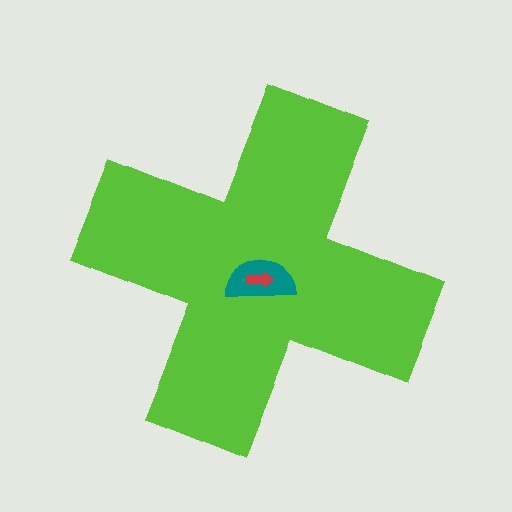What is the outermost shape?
The lime cross.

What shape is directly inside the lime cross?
The teal semicircle.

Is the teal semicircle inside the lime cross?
Yes.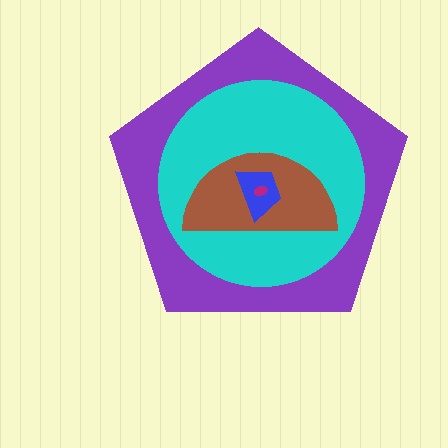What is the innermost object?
The magenta ellipse.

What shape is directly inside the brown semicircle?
The blue trapezoid.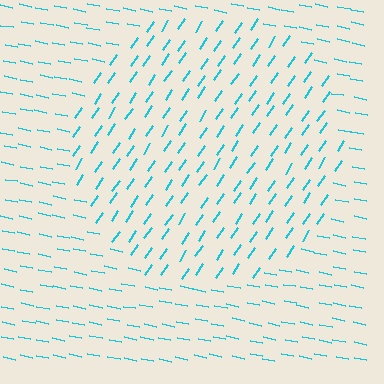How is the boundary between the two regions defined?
The boundary is defined purely by a change in line orientation (approximately 67 degrees difference). All lines are the same color and thickness.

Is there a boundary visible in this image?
Yes, there is a texture boundary formed by a change in line orientation.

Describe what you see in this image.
The image is filled with small cyan line segments. A circle region in the image has lines oriented differently from the surrounding lines, creating a visible texture boundary.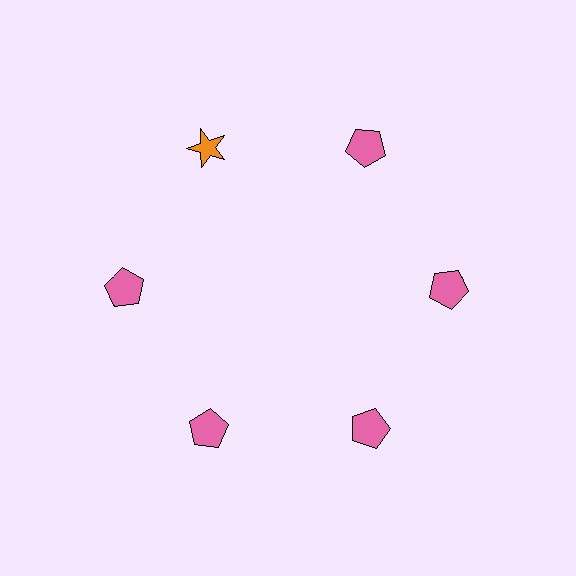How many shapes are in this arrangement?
There are 6 shapes arranged in a ring pattern.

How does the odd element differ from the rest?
It differs in both color (orange instead of pink) and shape (star instead of pentagon).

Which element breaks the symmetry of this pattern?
The orange star at roughly the 11 o'clock position breaks the symmetry. All other shapes are pink pentagons.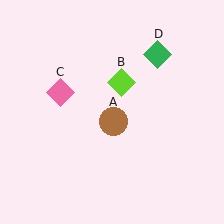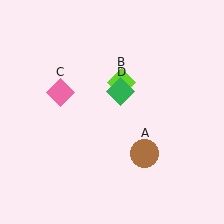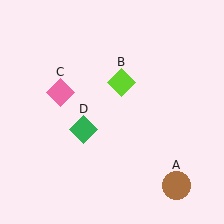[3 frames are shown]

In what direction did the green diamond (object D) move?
The green diamond (object D) moved down and to the left.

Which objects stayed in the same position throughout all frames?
Lime diamond (object B) and pink diamond (object C) remained stationary.